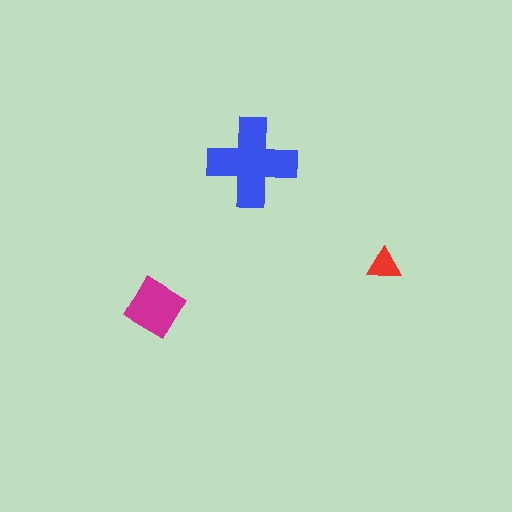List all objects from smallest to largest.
The red triangle, the magenta diamond, the blue cross.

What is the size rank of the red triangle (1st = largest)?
3rd.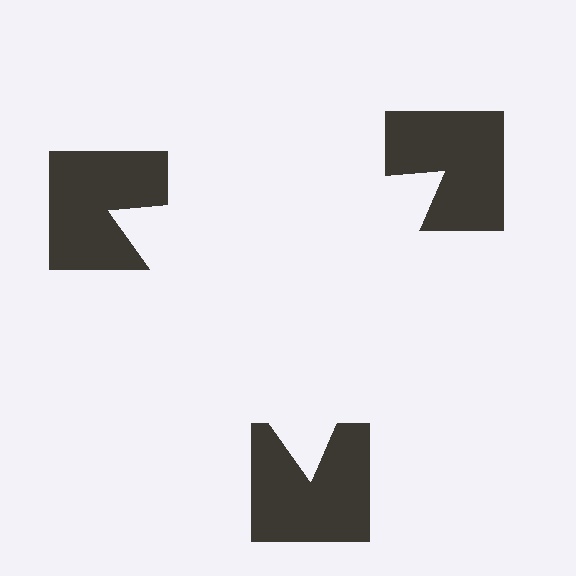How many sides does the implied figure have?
3 sides.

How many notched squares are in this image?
There are 3 — one at each vertex of the illusory triangle.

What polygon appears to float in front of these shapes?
An illusory triangle — its edges are inferred from the aligned wedge cuts in the notched squares, not physically drawn.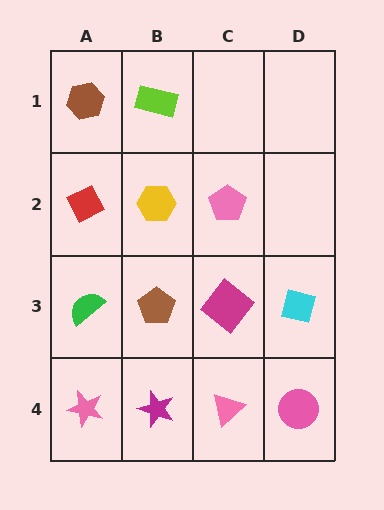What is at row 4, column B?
A magenta star.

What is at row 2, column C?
A pink pentagon.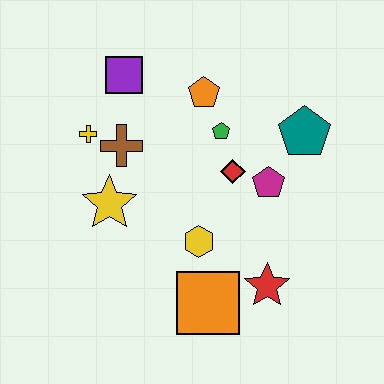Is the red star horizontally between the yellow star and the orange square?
No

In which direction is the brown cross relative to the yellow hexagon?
The brown cross is above the yellow hexagon.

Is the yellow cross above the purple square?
No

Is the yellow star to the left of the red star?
Yes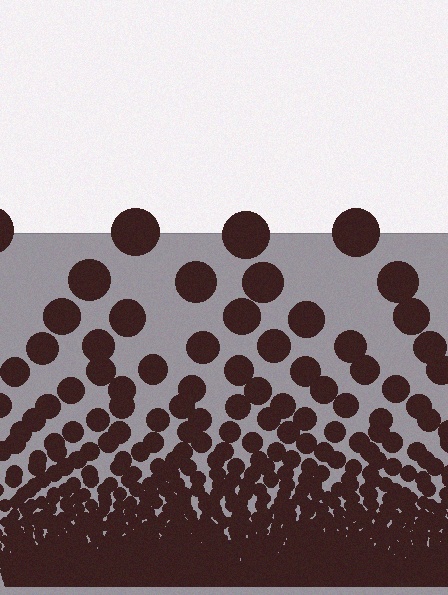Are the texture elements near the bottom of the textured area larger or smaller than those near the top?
Smaller. The gradient is inverted — elements near the bottom are smaller and denser.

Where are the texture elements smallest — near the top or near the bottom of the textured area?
Near the bottom.